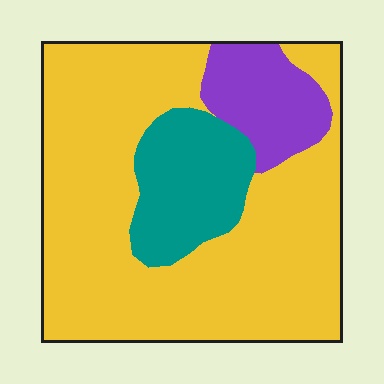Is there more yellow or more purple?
Yellow.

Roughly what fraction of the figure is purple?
Purple takes up about one eighth (1/8) of the figure.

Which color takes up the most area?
Yellow, at roughly 70%.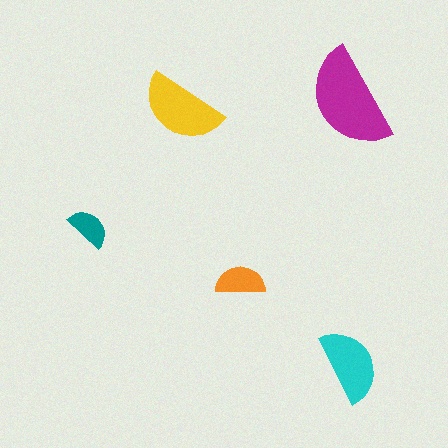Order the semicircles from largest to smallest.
the magenta one, the yellow one, the cyan one, the orange one, the teal one.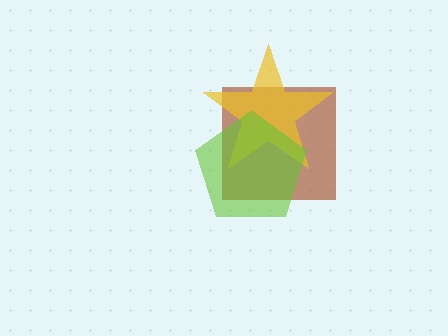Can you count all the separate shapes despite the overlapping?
Yes, there are 3 separate shapes.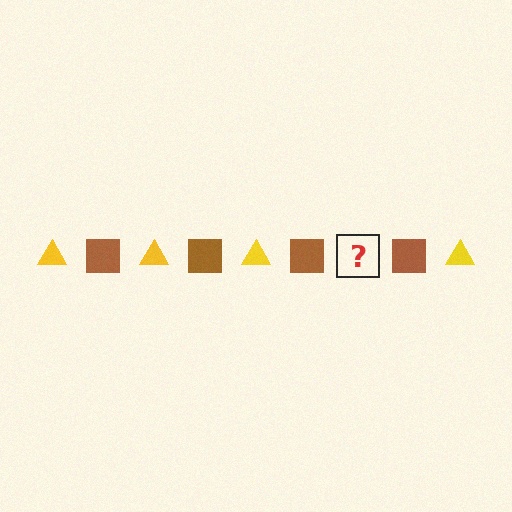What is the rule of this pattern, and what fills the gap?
The rule is that the pattern alternates between yellow triangle and brown square. The gap should be filled with a yellow triangle.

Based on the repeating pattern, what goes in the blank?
The blank should be a yellow triangle.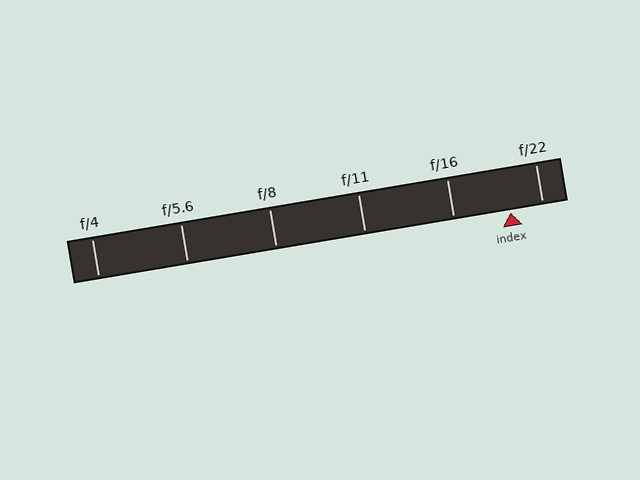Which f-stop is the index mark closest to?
The index mark is closest to f/22.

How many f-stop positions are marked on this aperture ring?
There are 6 f-stop positions marked.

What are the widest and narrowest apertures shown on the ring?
The widest aperture shown is f/4 and the narrowest is f/22.